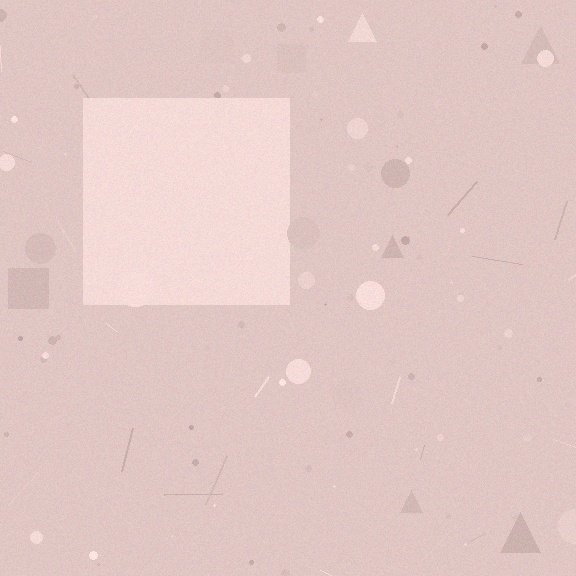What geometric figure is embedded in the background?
A square is embedded in the background.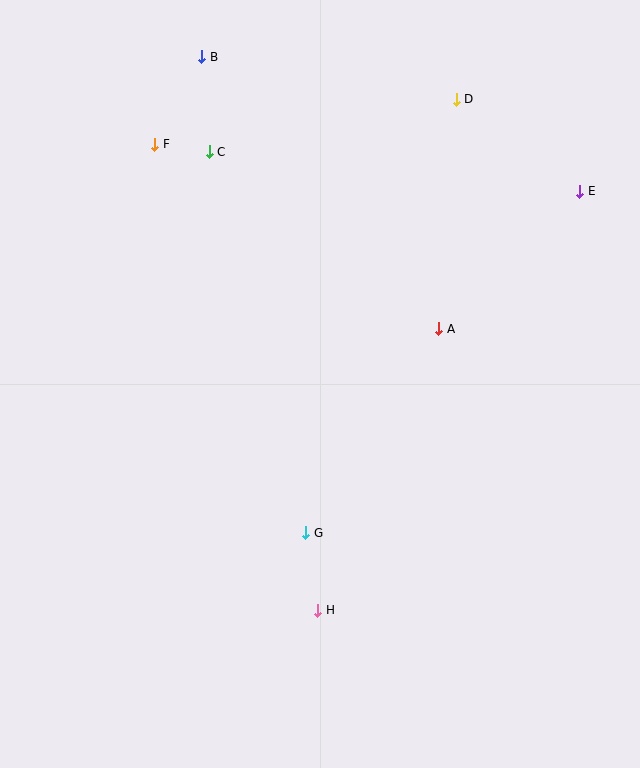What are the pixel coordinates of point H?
Point H is at (318, 610).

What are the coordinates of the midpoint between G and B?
The midpoint between G and B is at (254, 295).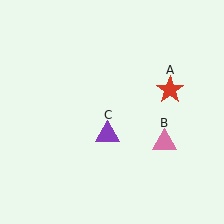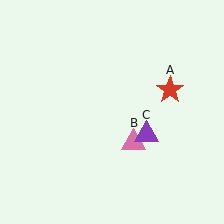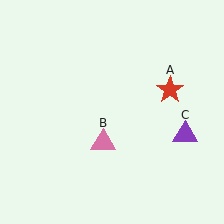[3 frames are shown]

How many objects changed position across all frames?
2 objects changed position: pink triangle (object B), purple triangle (object C).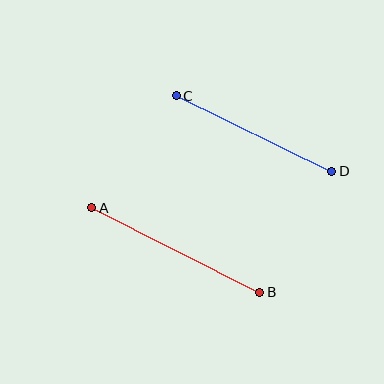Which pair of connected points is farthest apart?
Points A and B are farthest apart.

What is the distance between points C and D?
The distance is approximately 173 pixels.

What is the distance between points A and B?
The distance is approximately 188 pixels.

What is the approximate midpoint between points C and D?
The midpoint is at approximately (254, 134) pixels.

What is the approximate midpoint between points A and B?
The midpoint is at approximately (176, 250) pixels.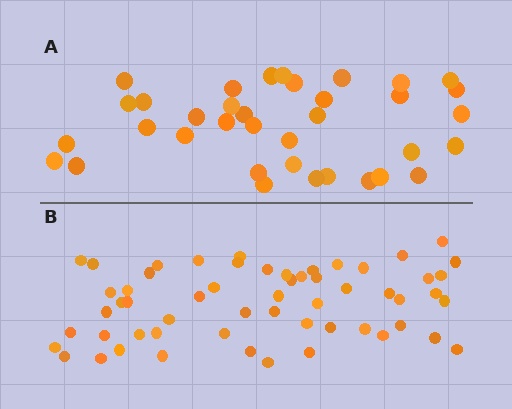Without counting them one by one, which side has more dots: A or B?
Region B (the bottom region) has more dots.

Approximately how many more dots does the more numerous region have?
Region B has approximately 20 more dots than region A.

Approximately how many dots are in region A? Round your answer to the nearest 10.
About 40 dots. (The exact count is 36, which rounds to 40.)